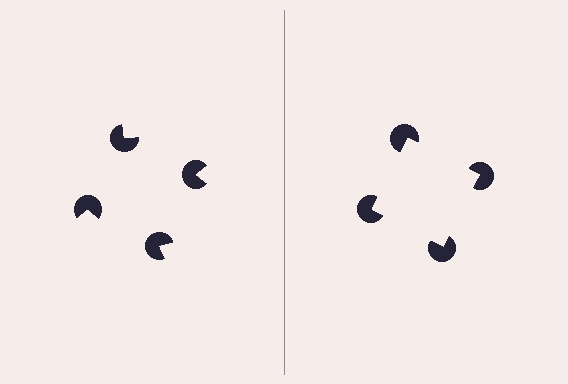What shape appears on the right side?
An illusory square.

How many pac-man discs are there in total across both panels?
8 — 4 on each side.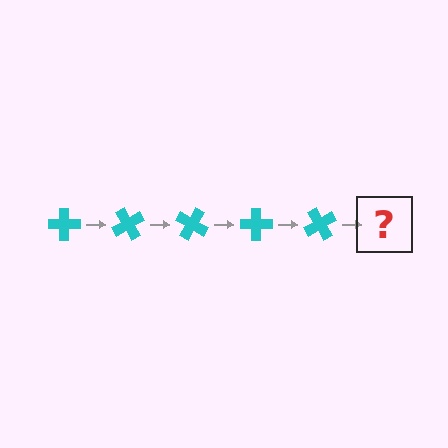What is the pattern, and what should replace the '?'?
The pattern is that the cross rotates 60 degrees each step. The '?' should be a cyan cross rotated 300 degrees.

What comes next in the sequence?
The next element should be a cyan cross rotated 300 degrees.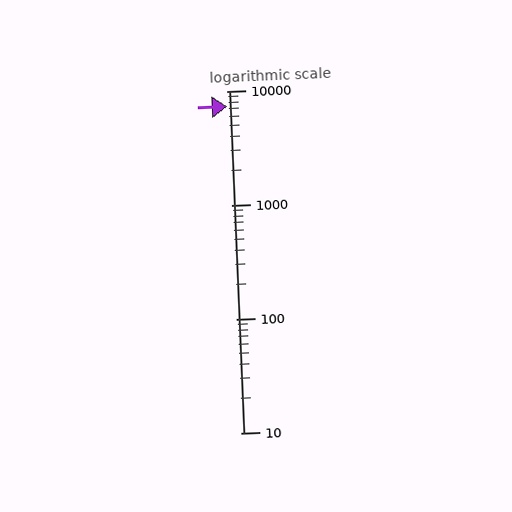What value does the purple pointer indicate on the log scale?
The pointer indicates approximately 7300.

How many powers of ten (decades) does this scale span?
The scale spans 3 decades, from 10 to 10000.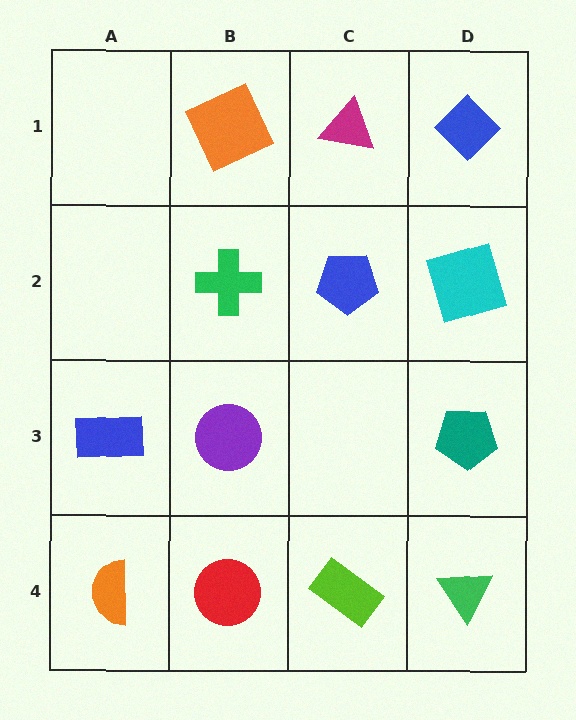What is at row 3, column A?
A blue rectangle.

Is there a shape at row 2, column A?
No, that cell is empty.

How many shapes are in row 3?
3 shapes.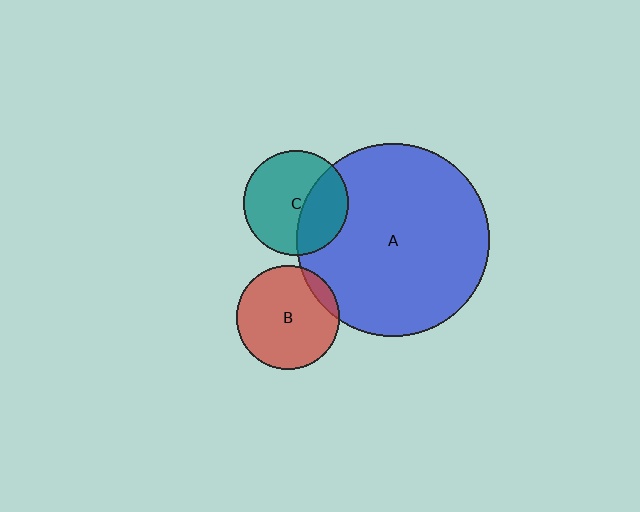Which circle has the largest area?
Circle A (blue).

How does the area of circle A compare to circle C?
Approximately 3.4 times.